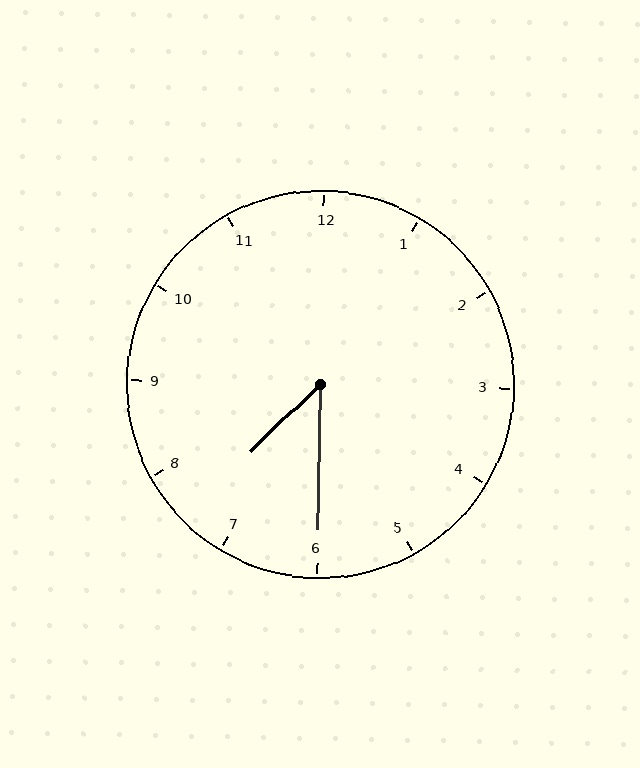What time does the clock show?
7:30.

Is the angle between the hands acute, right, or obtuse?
It is acute.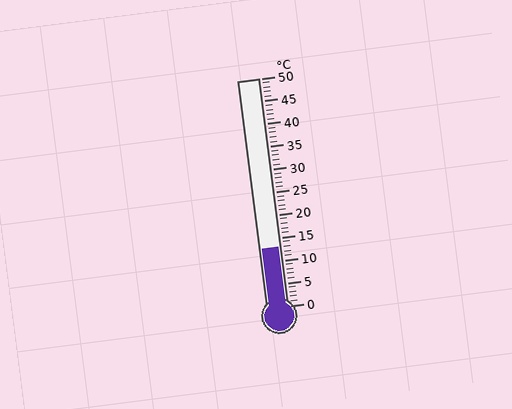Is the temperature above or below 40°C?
The temperature is below 40°C.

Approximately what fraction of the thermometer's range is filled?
The thermometer is filled to approximately 25% of its range.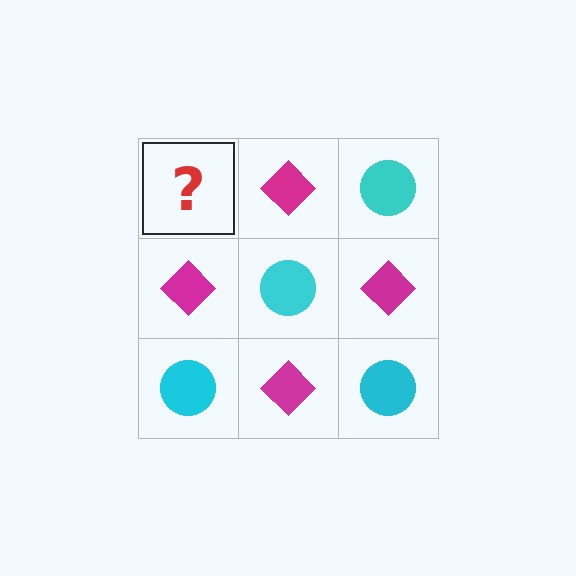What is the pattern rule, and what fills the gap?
The rule is that it alternates cyan circle and magenta diamond in a checkerboard pattern. The gap should be filled with a cyan circle.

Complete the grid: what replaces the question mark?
The question mark should be replaced with a cyan circle.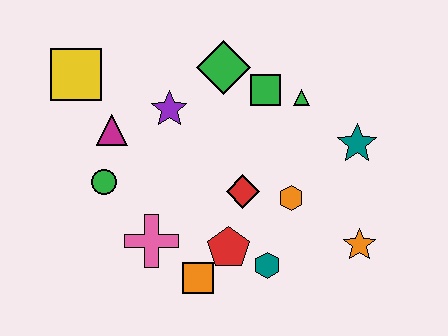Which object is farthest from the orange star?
The yellow square is farthest from the orange star.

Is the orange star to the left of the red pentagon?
No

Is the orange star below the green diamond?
Yes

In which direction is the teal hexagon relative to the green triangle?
The teal hexagon is below the green triangle.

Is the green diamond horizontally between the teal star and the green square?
No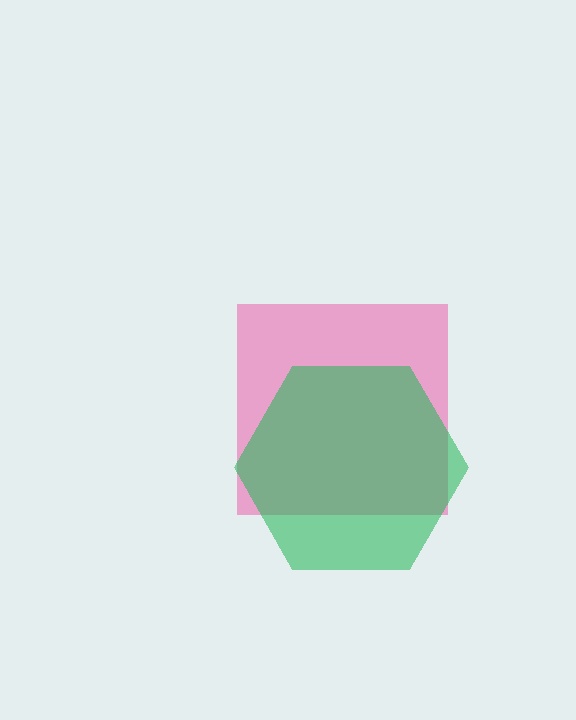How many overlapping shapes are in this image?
There are 2 overlapping shapes in the image.